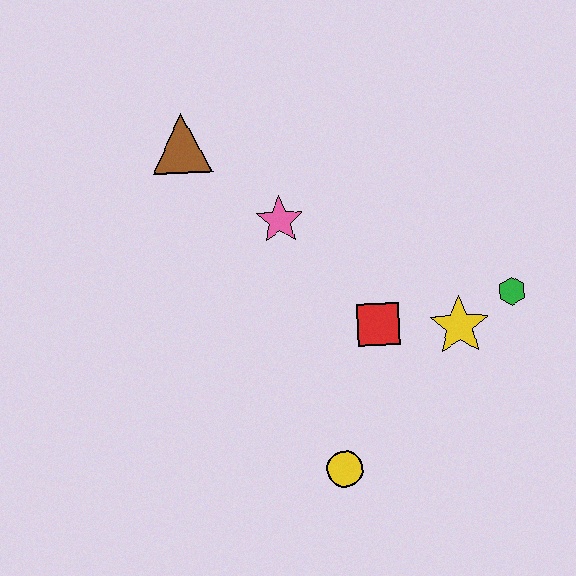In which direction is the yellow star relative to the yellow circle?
The yellow star is above the yellow circle.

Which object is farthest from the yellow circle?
The brown triangle is farthest from the yellow circle.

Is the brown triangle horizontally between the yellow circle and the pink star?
No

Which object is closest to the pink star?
The brown triangle is closest to the pink star.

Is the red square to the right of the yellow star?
No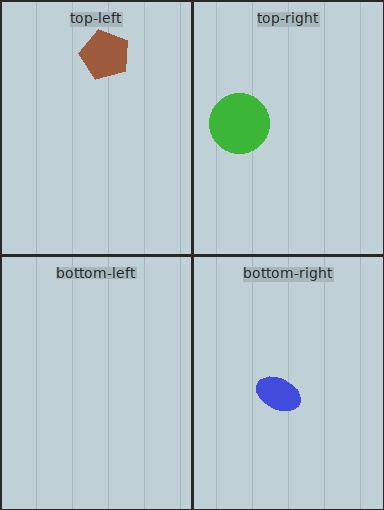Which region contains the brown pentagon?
The top-left region.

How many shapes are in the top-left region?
1.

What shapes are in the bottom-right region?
The blue ellipse.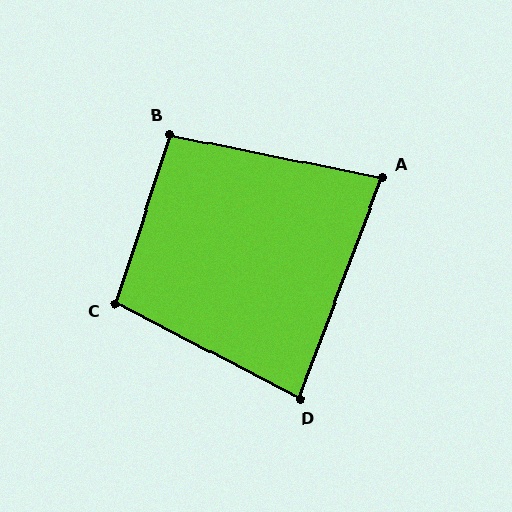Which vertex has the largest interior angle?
C, at approximately 99 degrees.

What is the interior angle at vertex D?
Approximately 83 degrees (acute).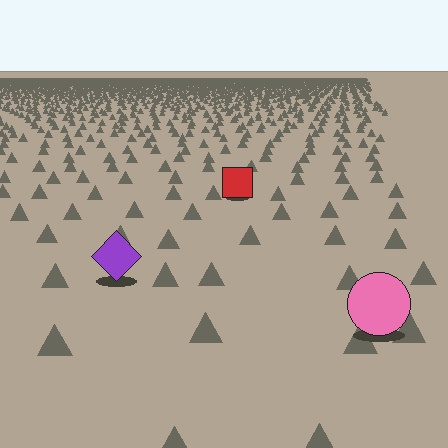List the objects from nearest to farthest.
From nearest to farthest: the pink circle, the purple diamond, the red square.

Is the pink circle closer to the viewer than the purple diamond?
Yes. The pink circle is closer — you can tell from the texture gradient: the ground texture is coarser near it.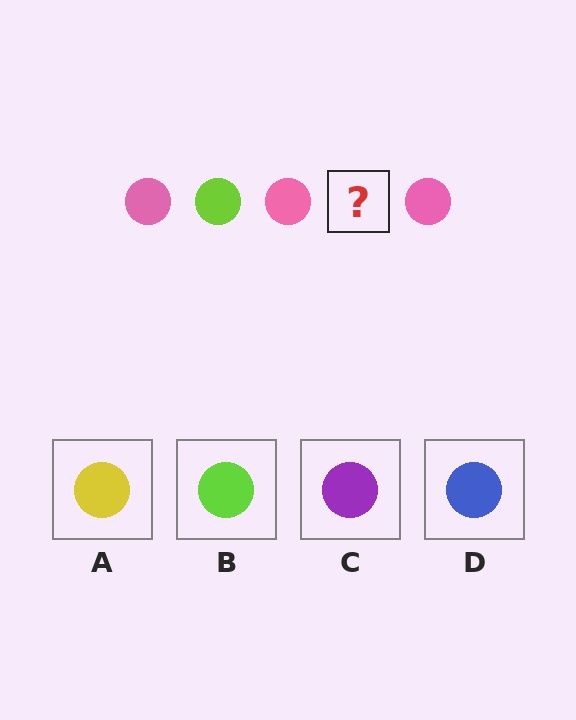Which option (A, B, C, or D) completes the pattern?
B.